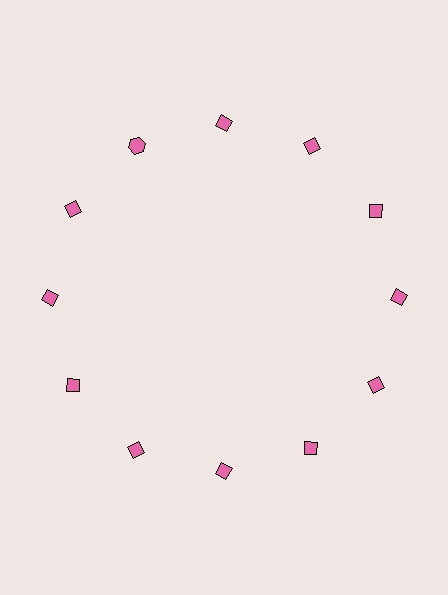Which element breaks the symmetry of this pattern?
The pink hexagon at roughly the 11 o'clock position breaks the symmetry. All other shapes are pink diamonds.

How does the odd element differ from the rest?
It has a different shape: hexagon instead of diamond.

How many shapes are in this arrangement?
There are 12 shapes arranged in a ring pattern.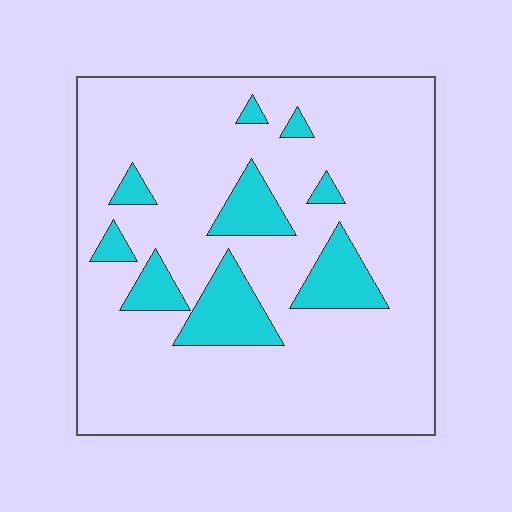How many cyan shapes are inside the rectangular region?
9.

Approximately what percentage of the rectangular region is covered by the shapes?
Approximately 15%.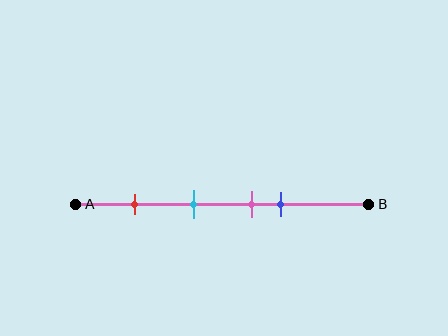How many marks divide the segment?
There are 4 marks dividing the segment.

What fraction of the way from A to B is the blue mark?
The blue mark is approximately 70% (0.7) of the way from A to B.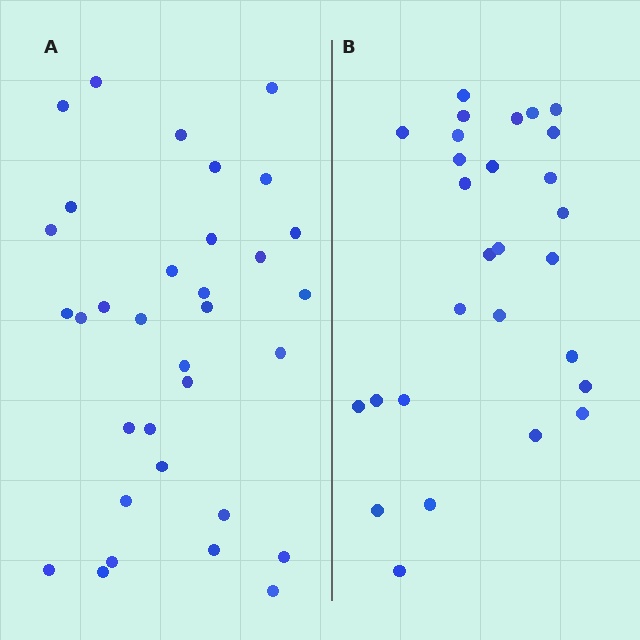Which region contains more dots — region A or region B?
Region A (the left region) has more dots.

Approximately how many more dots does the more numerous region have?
Region A has about 5 more dots than region B.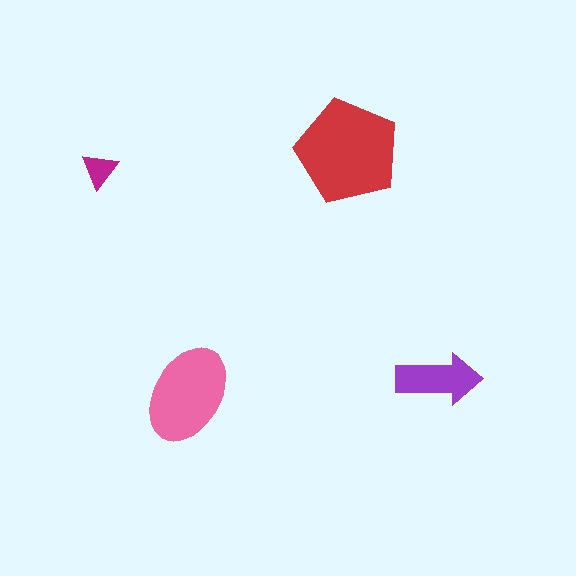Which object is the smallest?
The magenta triangle.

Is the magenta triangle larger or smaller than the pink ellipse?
Smaller.